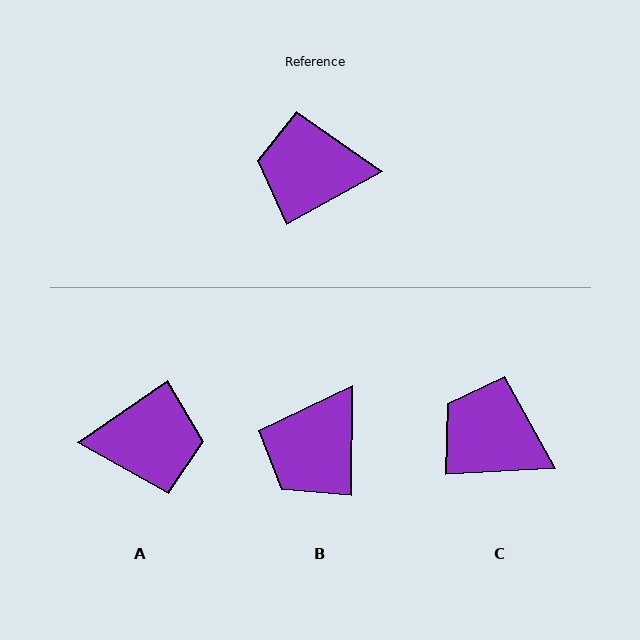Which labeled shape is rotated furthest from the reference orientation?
A, about 174 degrees away.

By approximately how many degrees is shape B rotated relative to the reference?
Approximately 61 degrees counter-clockwise.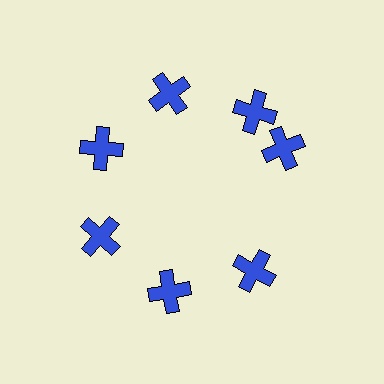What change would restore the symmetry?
The symmetry would be restored by rotating it back into even spacing with its neighbors so that all 7 crosses sit at equal angles and equal distance from the center.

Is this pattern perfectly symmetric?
No. The 7 blue crosses are arranged in a ring, but one element near the 3 o'clock position is rotated out of alignment along the ring, breaking the 7-fold rotational symmetry.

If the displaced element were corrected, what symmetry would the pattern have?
It would have 7-fold rotational symmetry — the pattern would map onto itself every 51 degrees.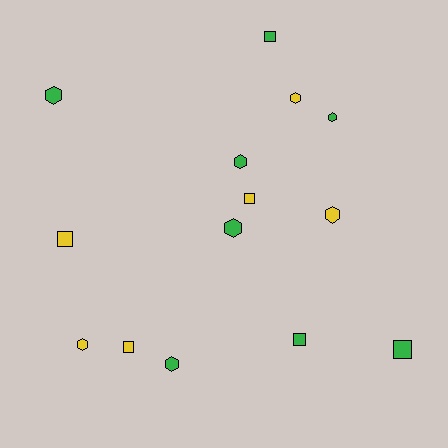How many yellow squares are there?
There are 3 yellow squares.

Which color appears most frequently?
Green, with 8 objects.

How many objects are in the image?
There are 14 objects.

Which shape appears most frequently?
Hexagon, with 8 objects.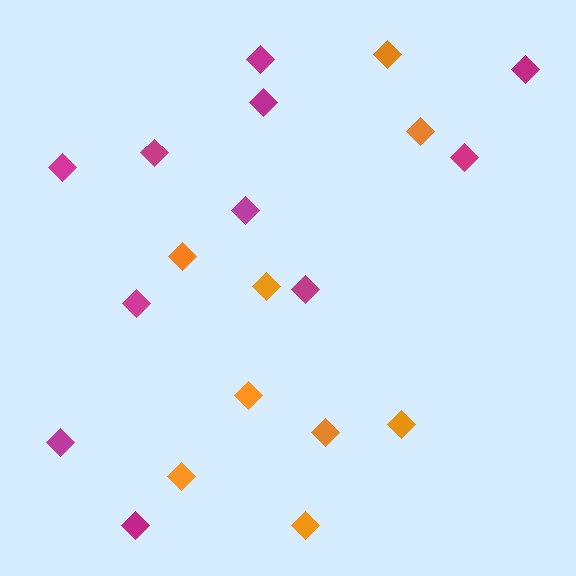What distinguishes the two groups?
There are 2 groups: one group of magenta diamonds (11) and one group of orange diamonds (9).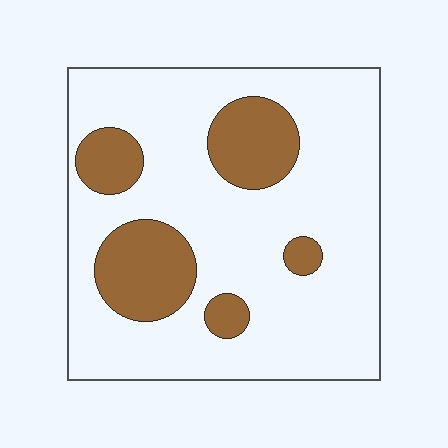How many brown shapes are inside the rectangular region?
5.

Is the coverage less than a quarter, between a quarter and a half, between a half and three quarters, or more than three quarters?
Less than a quarter.